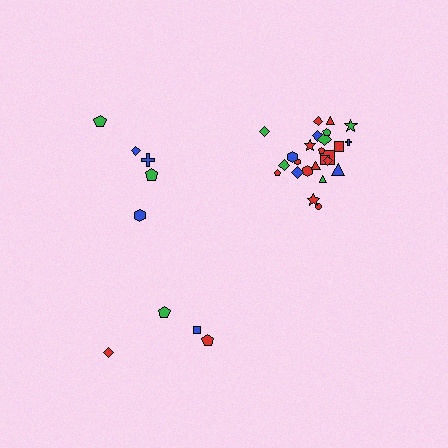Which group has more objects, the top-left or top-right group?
The top-right group.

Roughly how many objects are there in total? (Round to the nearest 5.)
Roughly 35 objects in total.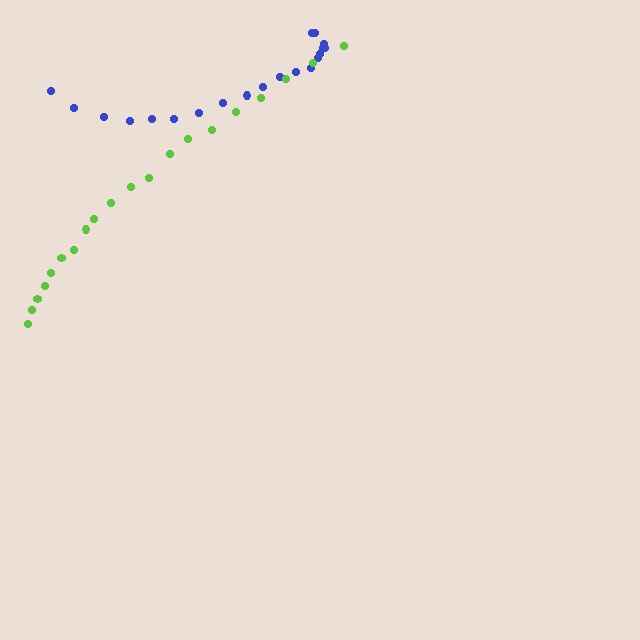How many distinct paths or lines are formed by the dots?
There are 2 distinct paths.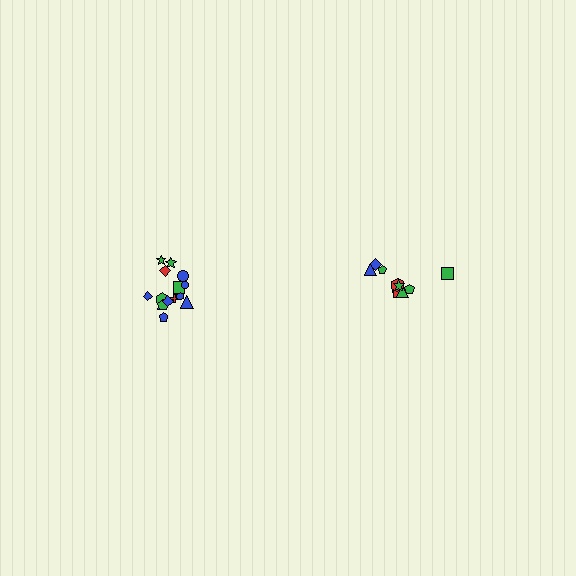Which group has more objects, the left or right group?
The left group.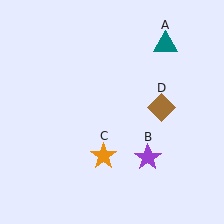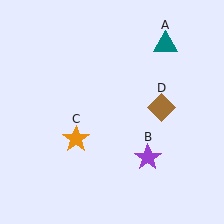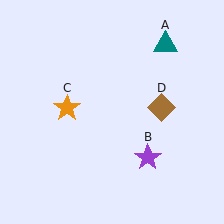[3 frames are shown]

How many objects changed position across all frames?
1 object changed position: orange star (object C).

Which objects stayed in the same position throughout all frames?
Teal triangle (object A) and purple star (object B) and brown diamond (object D) remained stationary.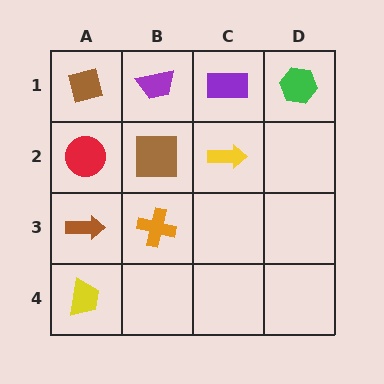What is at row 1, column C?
A purple rectangle.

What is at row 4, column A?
A yellow trapezoid.